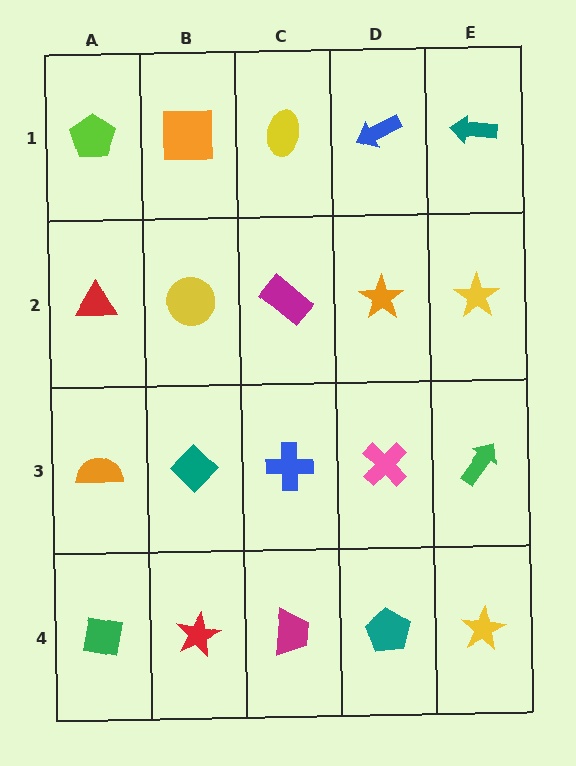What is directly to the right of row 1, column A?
An orange square.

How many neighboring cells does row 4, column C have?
3.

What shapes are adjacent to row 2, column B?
An orange square (row 1, column B), a teal diamond (row 3, column B), a red triangle (row 2, column A), a magenta rectangle (row 2, column C).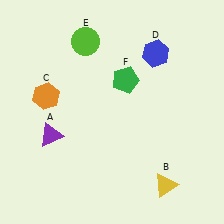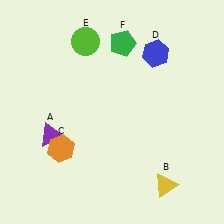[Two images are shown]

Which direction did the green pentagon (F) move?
The green pentagon (F) moved up.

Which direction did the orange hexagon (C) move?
The orange hexagon (C) moved down.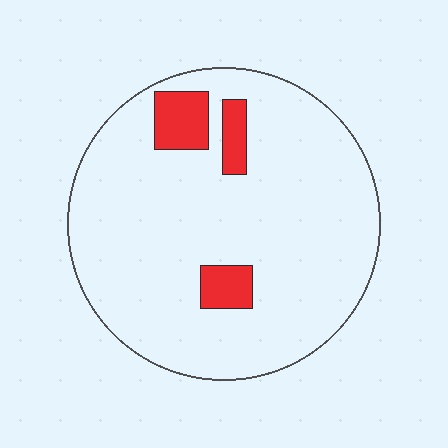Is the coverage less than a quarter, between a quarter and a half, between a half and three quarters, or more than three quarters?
Less than a quarter.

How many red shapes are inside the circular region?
3.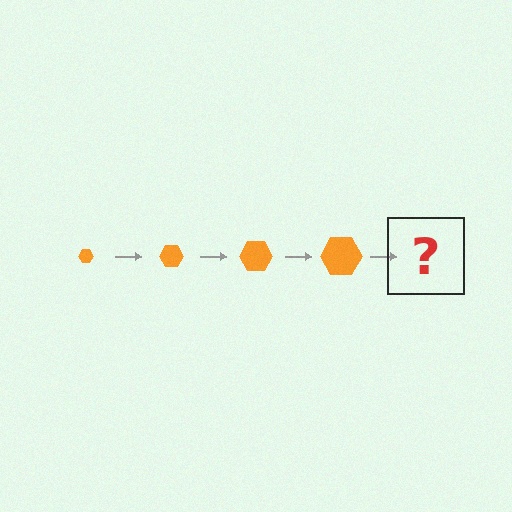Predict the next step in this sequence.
The next step is an orange hexagon, larger than the previous one.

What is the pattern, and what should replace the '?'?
The pattern is that the hexagon gets progressively larger each step. The '?' should be an orange hexagon, larger than the previous one.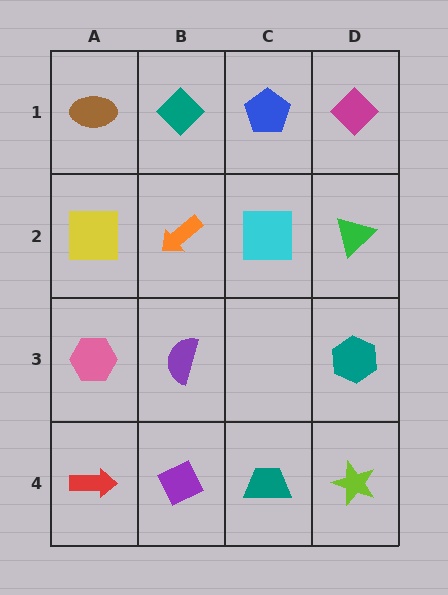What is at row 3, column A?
A pink hexagon.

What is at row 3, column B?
A purple semicircle.